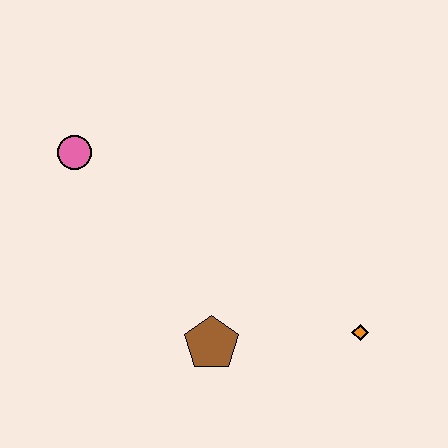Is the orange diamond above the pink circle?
No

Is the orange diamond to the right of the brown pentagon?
Yes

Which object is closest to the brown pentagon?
The orange diamond is closest to the brown pentagon.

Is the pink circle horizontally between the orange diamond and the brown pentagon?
No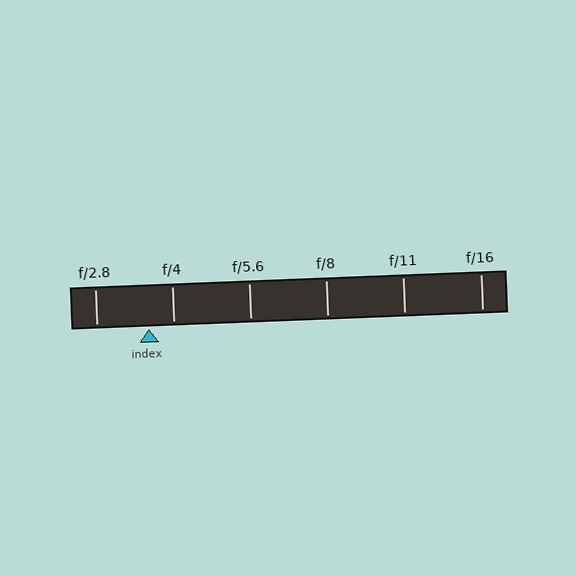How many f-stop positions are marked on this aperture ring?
There are 6 f-stop positions marked.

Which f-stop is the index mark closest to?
The index mark is closest to f/4.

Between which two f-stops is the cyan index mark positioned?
The index mark is between f/2.8 and f/4.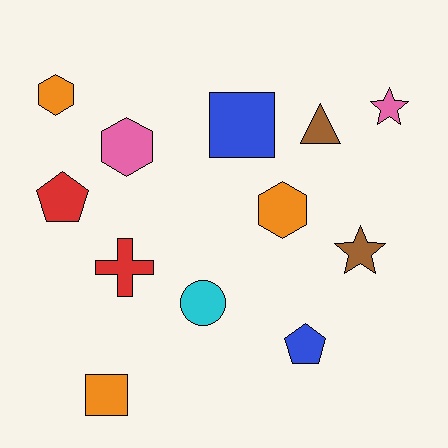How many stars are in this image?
There are 2 stars.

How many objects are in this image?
There are 12 objects.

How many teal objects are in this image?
There are no teal objects.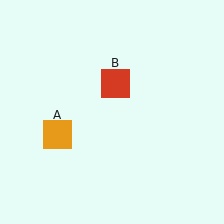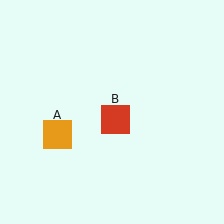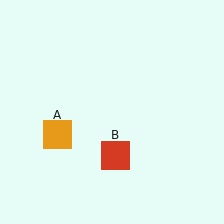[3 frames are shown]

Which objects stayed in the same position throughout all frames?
Orange square (object A) remained stationary.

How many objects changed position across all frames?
1 object changed position: red square (object B).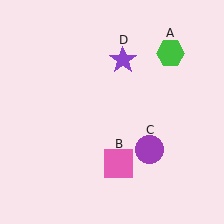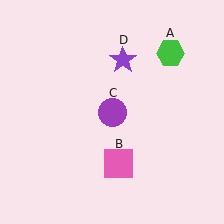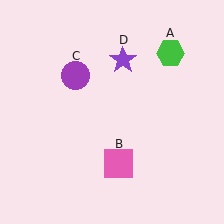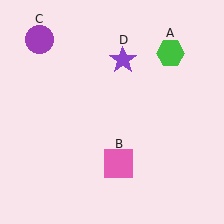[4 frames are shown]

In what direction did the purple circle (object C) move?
The purple circle (object C) moved up and to the left.